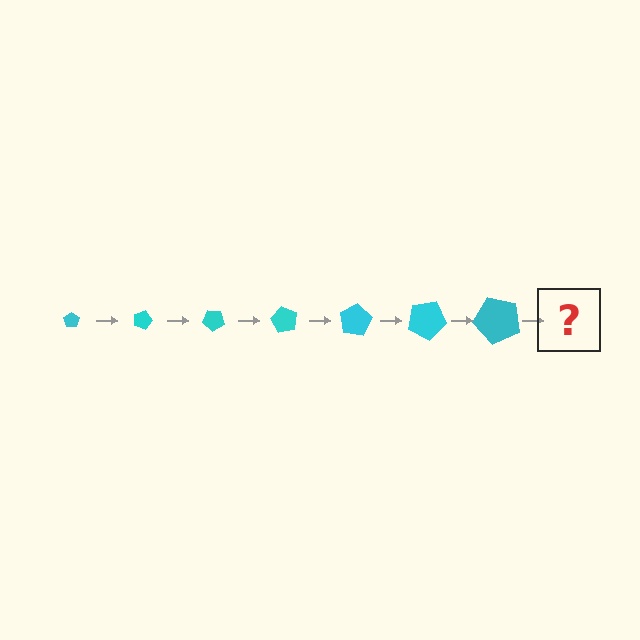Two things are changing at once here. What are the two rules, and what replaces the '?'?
The two rules are that the pentagon grows larger each step and it rotates 20 degrees each step. The '?' should be a pentagon, larger than the previous one and rotated 140 degrees from the start.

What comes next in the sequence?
The next element should be a pentagon, larger than the previous one and rotated 140 degrees from the start.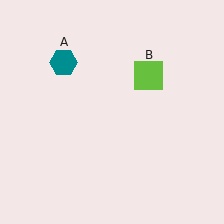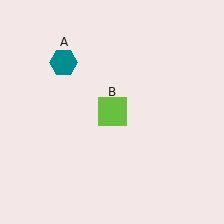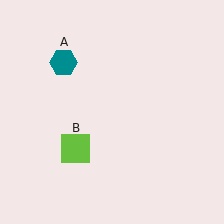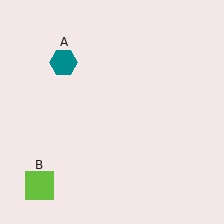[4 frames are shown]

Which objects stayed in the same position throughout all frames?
Teal hexagon (object A) remained stationary.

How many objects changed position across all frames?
1 object changed position: lime square (object B).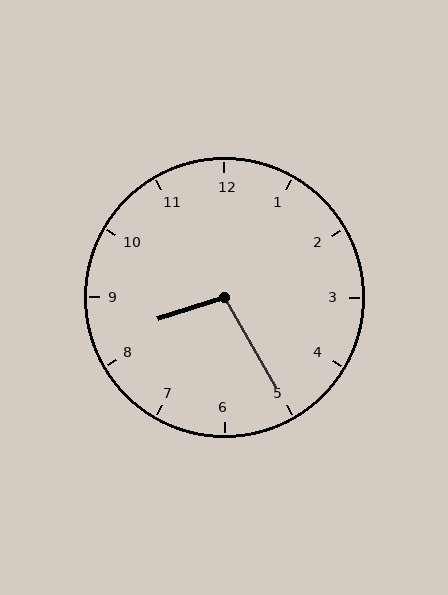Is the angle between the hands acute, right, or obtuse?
It is obtuse.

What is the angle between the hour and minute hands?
Approximately 102 degrees.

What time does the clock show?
8:25.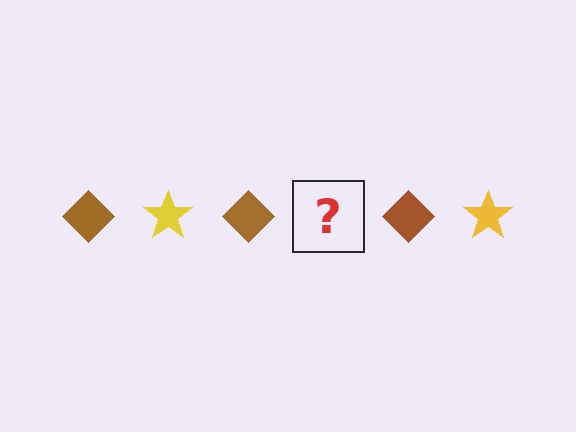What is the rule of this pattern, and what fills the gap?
The rule is that the pattern alternates between brown diamond and yellow star. The gap should be filled with a yellow star.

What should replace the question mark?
The question mark should be replaced with a yellow star.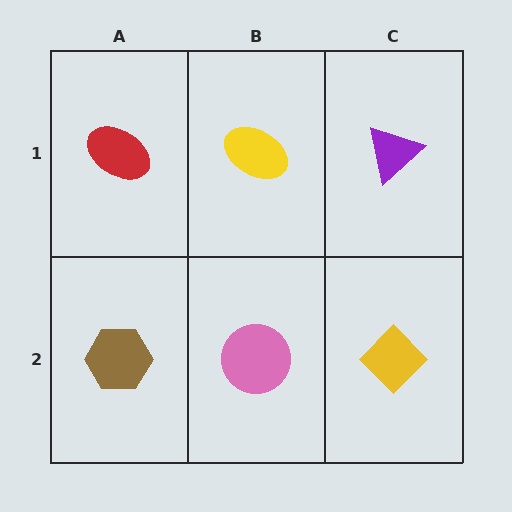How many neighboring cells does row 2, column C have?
2.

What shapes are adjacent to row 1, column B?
A pink circle (row 2, column B), a red ellipse (row 1, column A), a purple triangle (row 1, column C).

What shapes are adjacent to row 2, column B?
A yellow ellipse (row 1, column B), a brown hexagon (row 2, column A), a yellow diamond (row 2, column C).